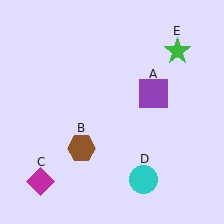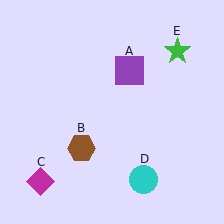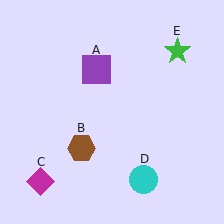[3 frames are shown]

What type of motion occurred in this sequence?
The purple square (object A) rotated counterclockwise around the center of the scene.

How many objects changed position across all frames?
1 object changed position: purple square (object A).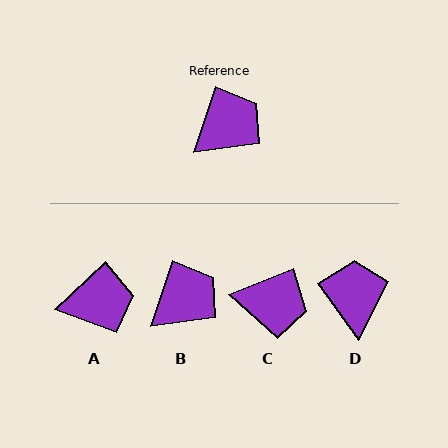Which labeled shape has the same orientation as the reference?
B.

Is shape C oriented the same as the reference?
No, it is off by about 50 degrees.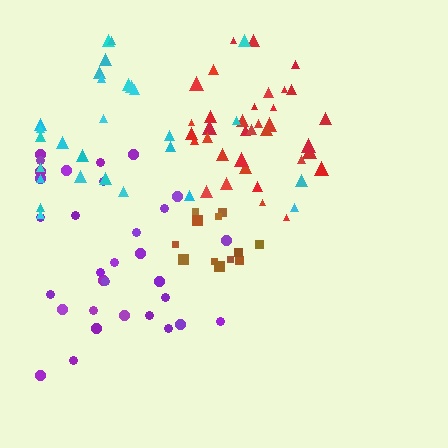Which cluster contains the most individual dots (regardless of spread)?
Red (35).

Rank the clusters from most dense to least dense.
red, brown, purple, cyan.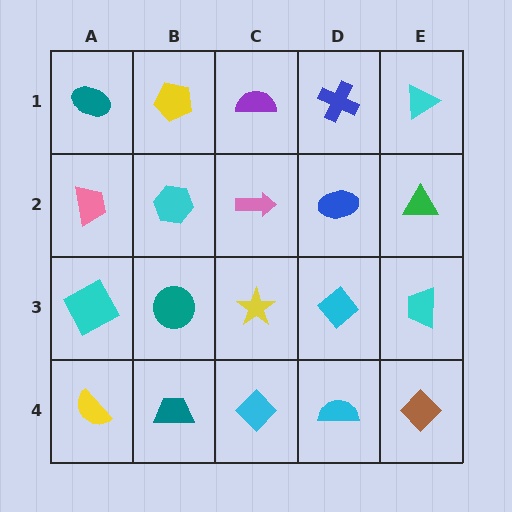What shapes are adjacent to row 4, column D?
A cyan diamond (row 3, column D), a cyan diamond (row 4, column C), a brown diamond (row 4, column E).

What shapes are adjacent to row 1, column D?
A blue ellipse (row 2, column D), a purple semicircle (row 1, column C), a cyan triangle (row 1, column E).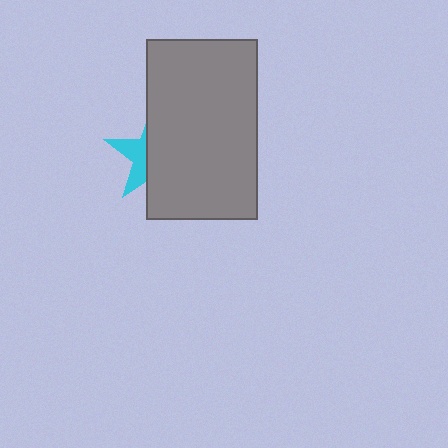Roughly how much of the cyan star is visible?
A small part of it is visible (roughly 35%).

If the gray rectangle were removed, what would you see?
You would see the complete cyan star.